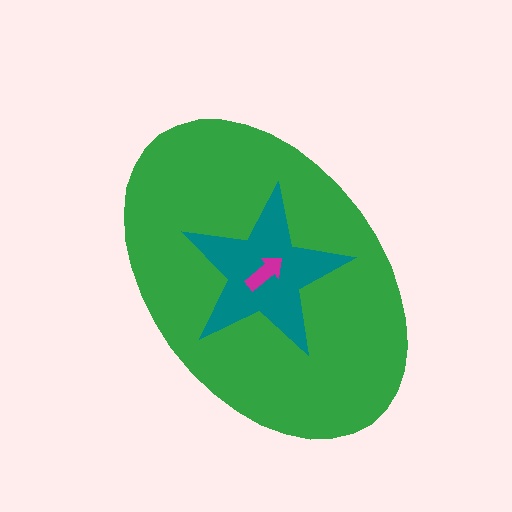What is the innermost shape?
The magenta arrow.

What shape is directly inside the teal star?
The magenta arrow.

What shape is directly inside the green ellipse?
The teal star.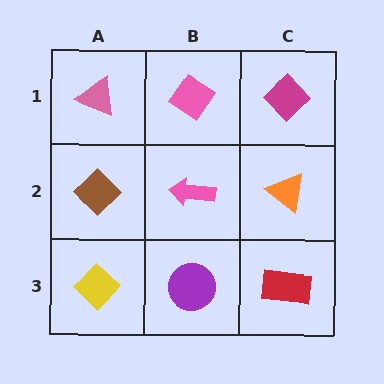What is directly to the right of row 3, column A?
A purple circle.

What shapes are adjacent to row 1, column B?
A pink arrow (row 2, column B), a pink triangle (row 1, column A), a magenta diamond (row 1, column C).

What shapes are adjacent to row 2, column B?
A pink diamond (row 1, column B), a purple circle (row 3, column B), a brown diamond (row 2, column A), an orange triangle (row 2, column C).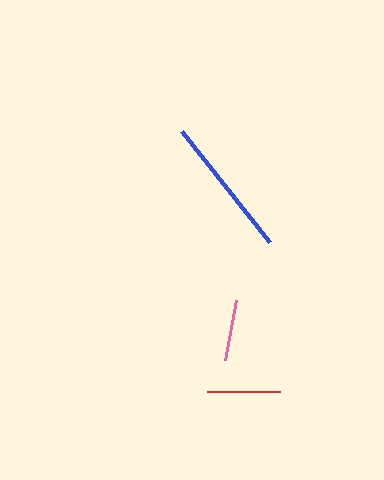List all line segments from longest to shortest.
From longest to shortest: blue, red, pink.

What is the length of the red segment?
The red segment is approximately 73 pixels long.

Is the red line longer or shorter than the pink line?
The red line is longer than the pink line.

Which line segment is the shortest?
The pink line is the shortest at approximately 61 pixels.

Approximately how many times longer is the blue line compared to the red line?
The blue line is approximately 1.9 times the length of the red line.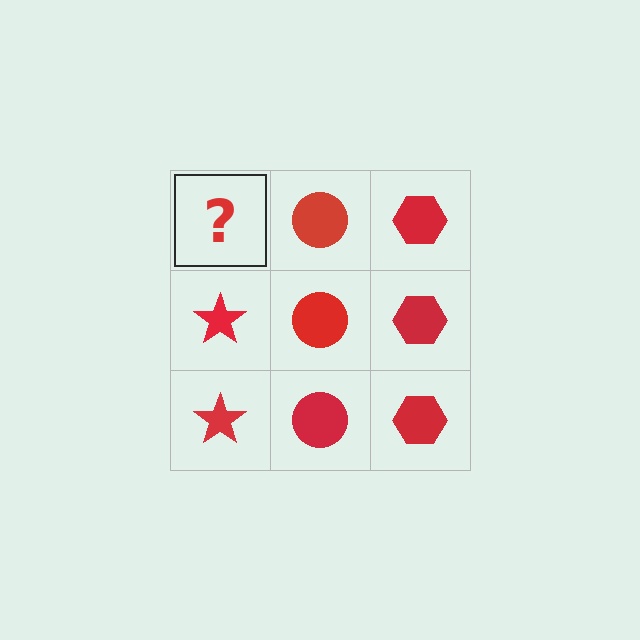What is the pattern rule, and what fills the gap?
The rule is that each column has a consistent shape. The gap should be filled with a red star.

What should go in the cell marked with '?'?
The missing cell should contain a red star.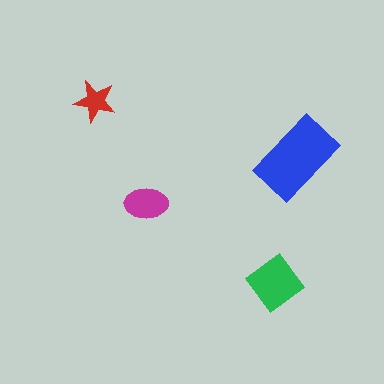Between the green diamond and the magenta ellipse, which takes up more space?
The green diamond.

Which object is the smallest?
The red star.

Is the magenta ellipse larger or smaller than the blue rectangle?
Smaller.